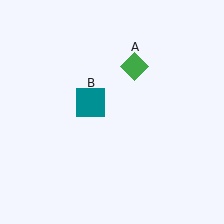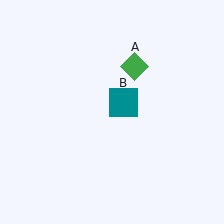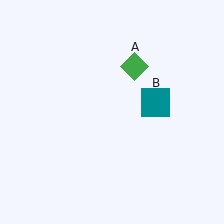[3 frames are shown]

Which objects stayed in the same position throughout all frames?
Green diamond (object A) remained stationary.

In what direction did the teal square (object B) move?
The teal square (object B) moved right.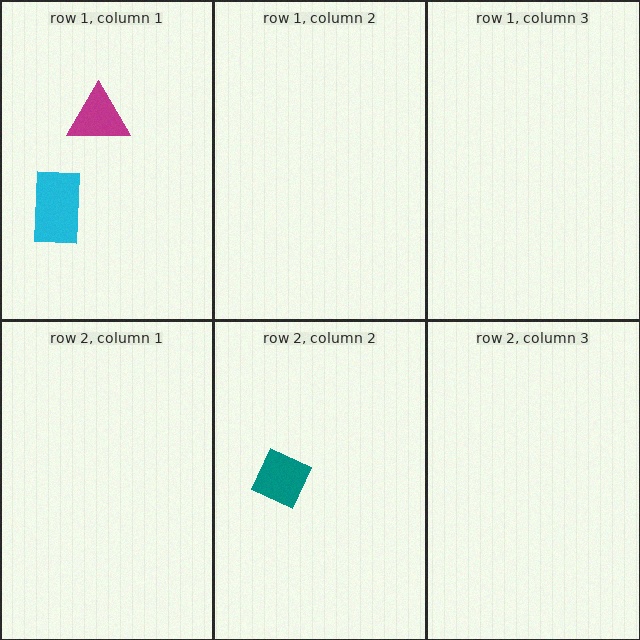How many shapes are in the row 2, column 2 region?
1.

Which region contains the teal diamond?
The row 2, column 2 region.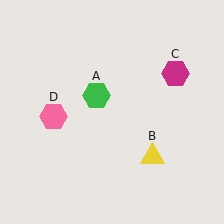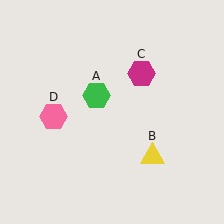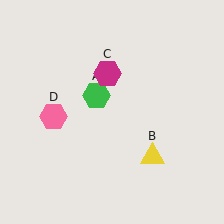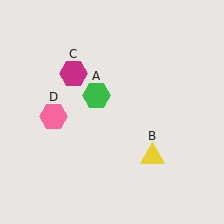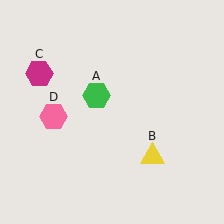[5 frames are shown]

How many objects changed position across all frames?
1 object changed position: magenta hexagon (object C).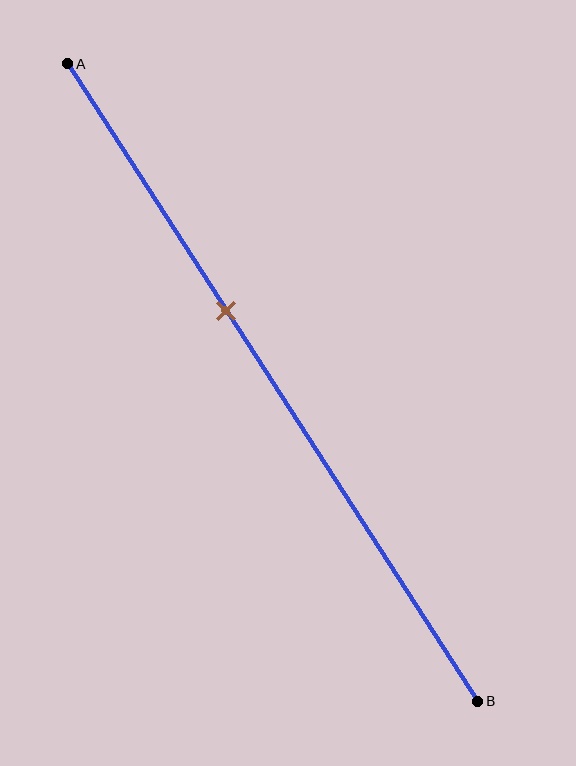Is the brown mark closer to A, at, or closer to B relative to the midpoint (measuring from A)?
The brown mark is closer to point A than the midpoint of segment AB.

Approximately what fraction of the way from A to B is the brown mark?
The brown mark is approximately 40% of the way from A to B.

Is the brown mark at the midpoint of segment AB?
No, the mark is at about 40% from A, not at the 50% midpoint.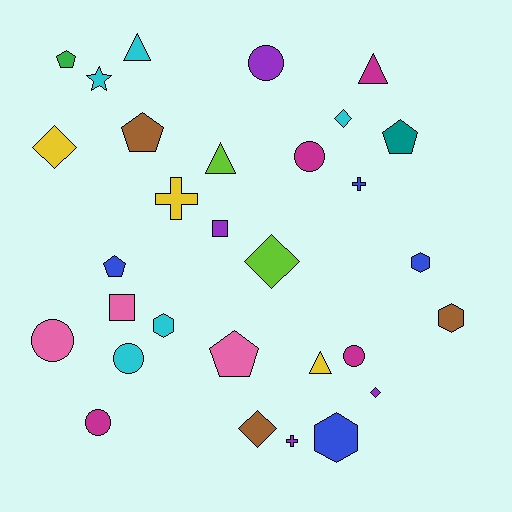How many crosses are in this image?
There are 3 crosses.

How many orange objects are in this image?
There are no orange objects.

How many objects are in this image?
There are 30 objects.